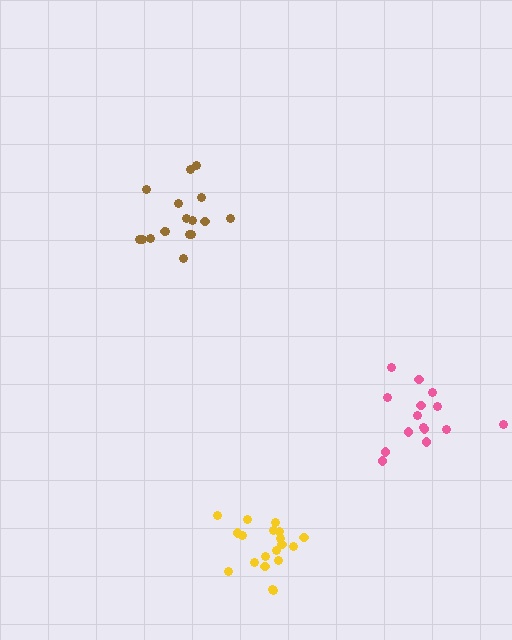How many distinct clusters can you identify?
There are 3 distinct clusters.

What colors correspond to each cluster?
The clusters are colored: brown, pink, yellow.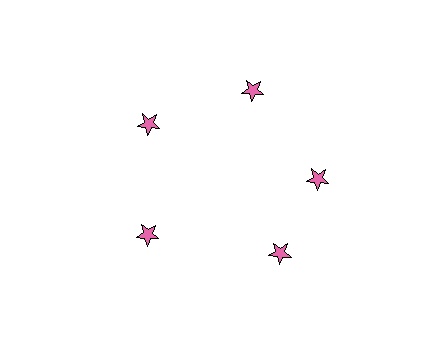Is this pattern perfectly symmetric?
No. The 5 pink stars are arranged in a ring, but one element near the 5 o'clock position is rotated out of alignment along the ring, breaking the 5-fold rotational symmetry.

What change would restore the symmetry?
The symmetry would be restored by rotating it back into even spacing with its neighbors so that all 5 stars sit at equal angles and equal distance from the center.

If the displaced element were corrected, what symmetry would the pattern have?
It would have 5-fold rotational symmetry — the pattern would map onto itself every 72 degrees.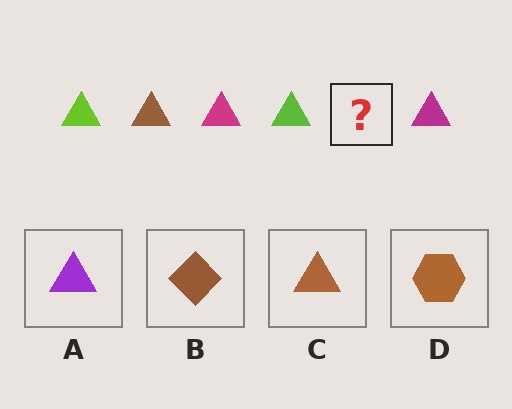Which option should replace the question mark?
Option C.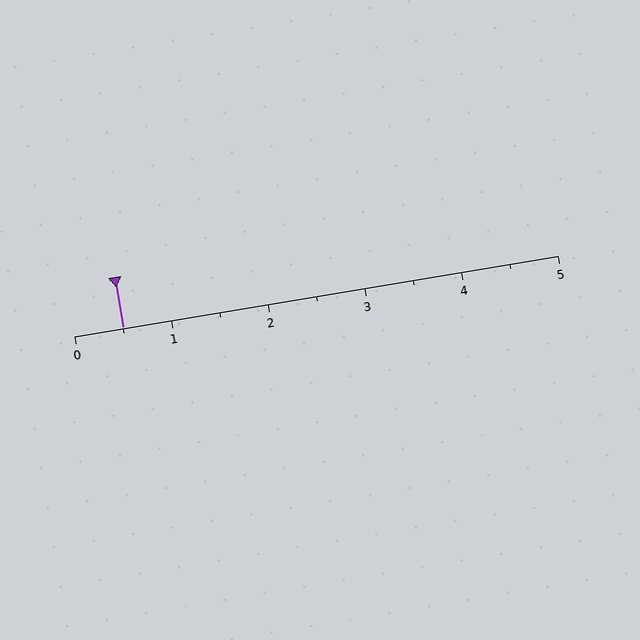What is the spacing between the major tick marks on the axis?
The major ticks are spaced 1 apart.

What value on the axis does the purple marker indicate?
The marker indicates approximately 0.5.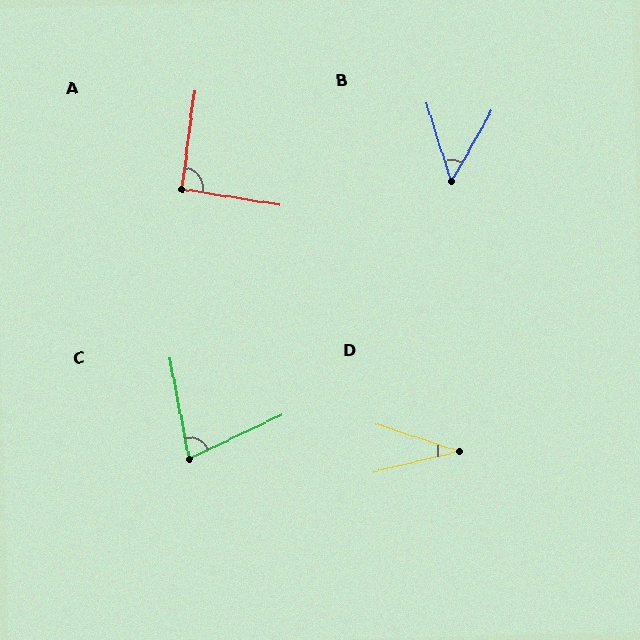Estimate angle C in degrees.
Approximately 75 degrees.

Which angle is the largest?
A, at approximately 92 degrees.